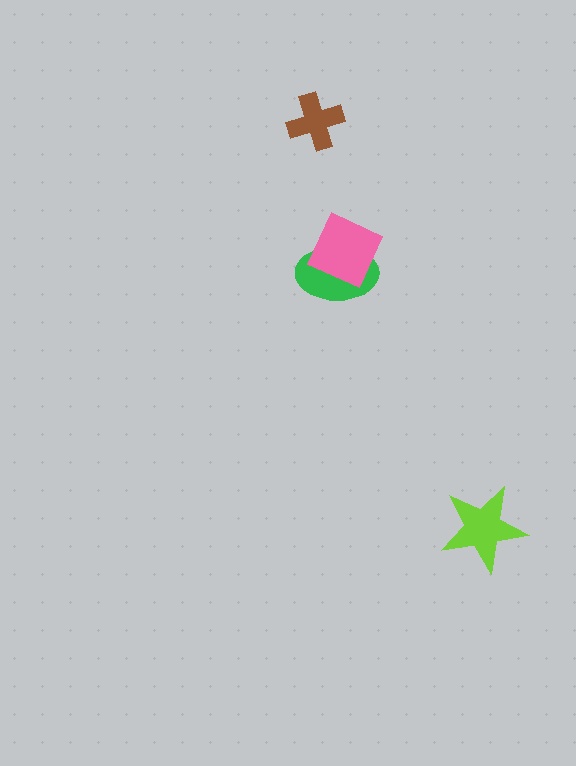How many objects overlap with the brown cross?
0 objects overlap with the brown cross.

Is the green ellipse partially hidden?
Yes, it is partially covered by another shape.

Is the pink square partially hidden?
No, no other shape covers it.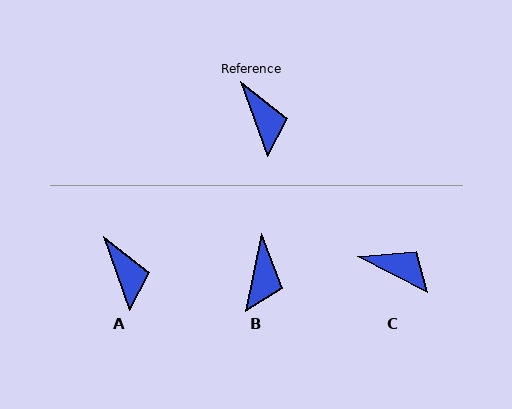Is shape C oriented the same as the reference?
No, it is off by about 44 degrees.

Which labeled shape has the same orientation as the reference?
A.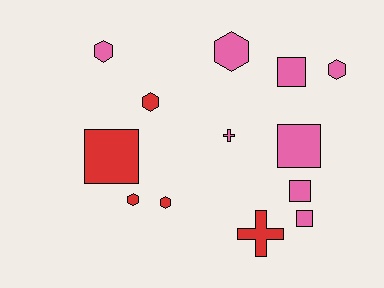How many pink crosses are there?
There is 1 pink cross.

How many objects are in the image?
There are 13 objects.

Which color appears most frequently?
Pink, with 8 objects.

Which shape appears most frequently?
Hexagon, with 6 objects.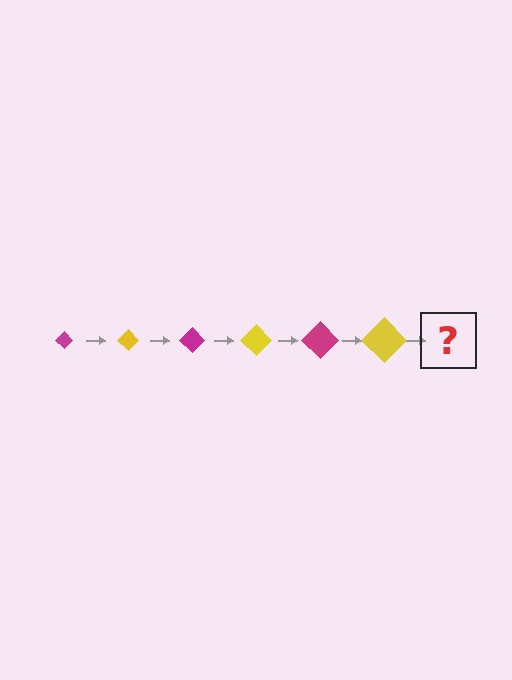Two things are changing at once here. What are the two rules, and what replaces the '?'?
The two rules are that the diamond grows larger each step and the color cycles through magenta and yellow. The '?' should be a magenta diamond, larger than the previous one.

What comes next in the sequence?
The next element should be a magenta diamond, larger than the previous one.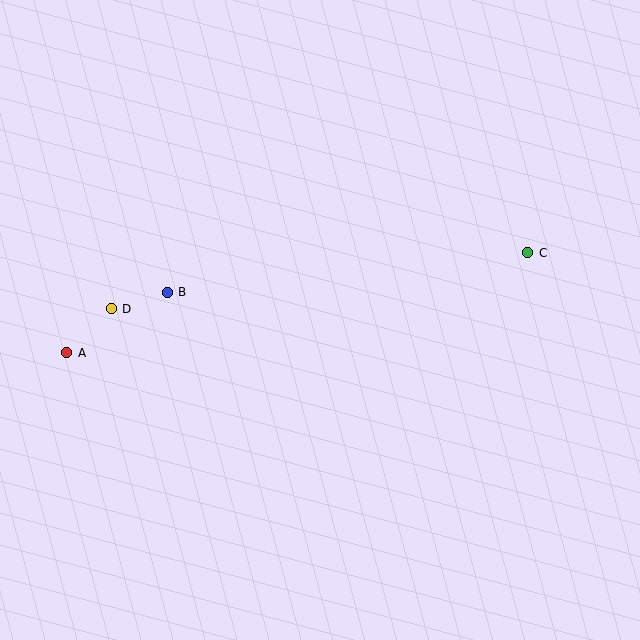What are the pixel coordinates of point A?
Point A is at (67, 353).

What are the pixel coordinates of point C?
Point C is at (528, 253).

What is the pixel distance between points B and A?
The distance between B and A is 117 pixels.